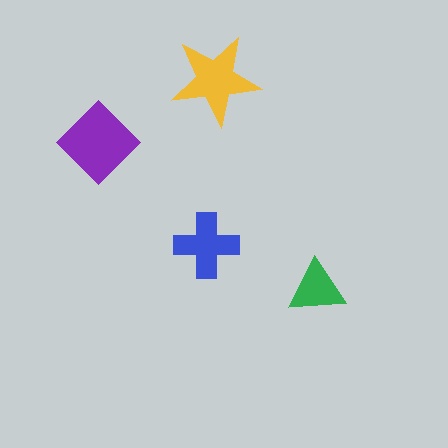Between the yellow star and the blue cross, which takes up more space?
The yellow star.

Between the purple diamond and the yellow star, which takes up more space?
The purple diamond.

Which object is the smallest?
The green triangle.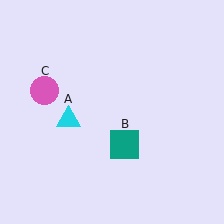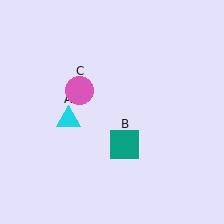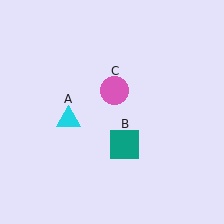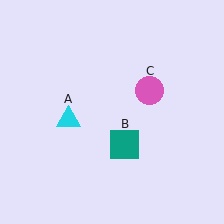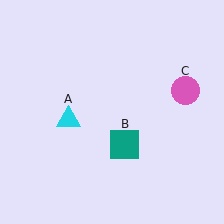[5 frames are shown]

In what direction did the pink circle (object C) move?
The pink circle (object C) moved right.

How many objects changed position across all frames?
1 object changed position: pink circle (object C).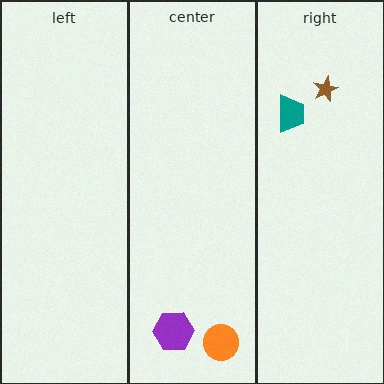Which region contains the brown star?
The right region.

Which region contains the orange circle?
The center region.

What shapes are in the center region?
The orange circle, the purple hexagon.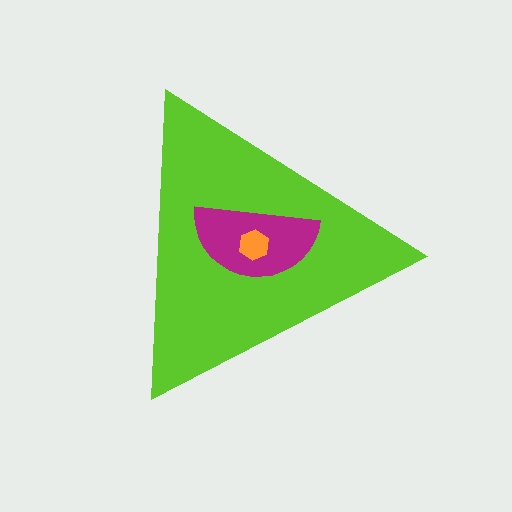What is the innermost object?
The orange hexagon.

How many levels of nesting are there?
3.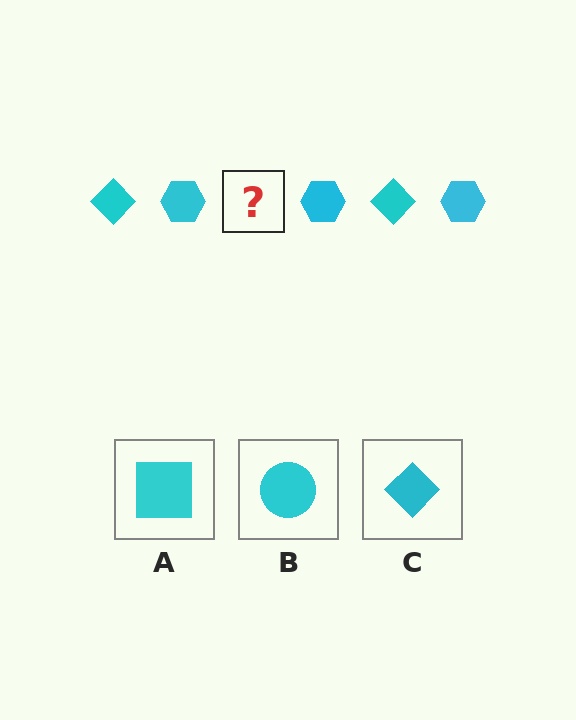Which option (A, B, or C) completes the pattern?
C.